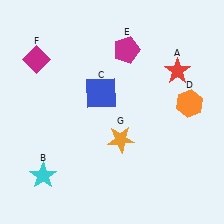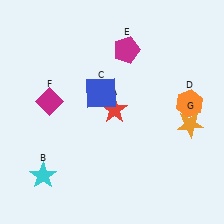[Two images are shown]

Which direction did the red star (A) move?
The red star (A) moved left.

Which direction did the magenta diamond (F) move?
The magenta diamond (F) moved down.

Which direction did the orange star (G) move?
The orange star (G) moved right.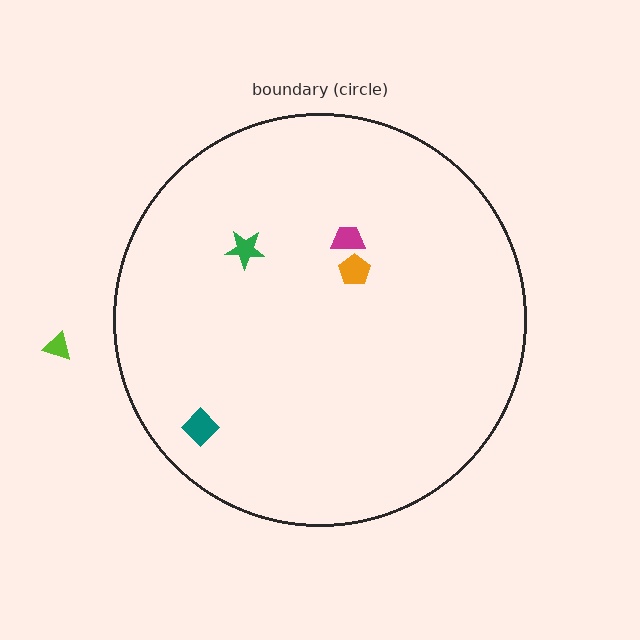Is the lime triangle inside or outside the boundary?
Outside.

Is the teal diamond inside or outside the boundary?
Inside.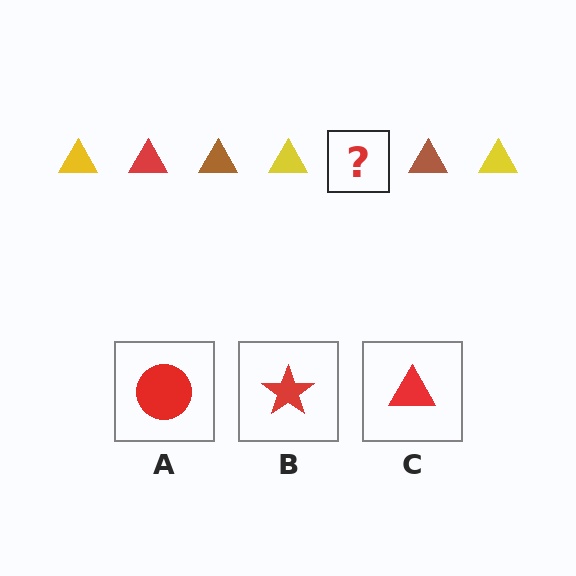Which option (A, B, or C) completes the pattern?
C.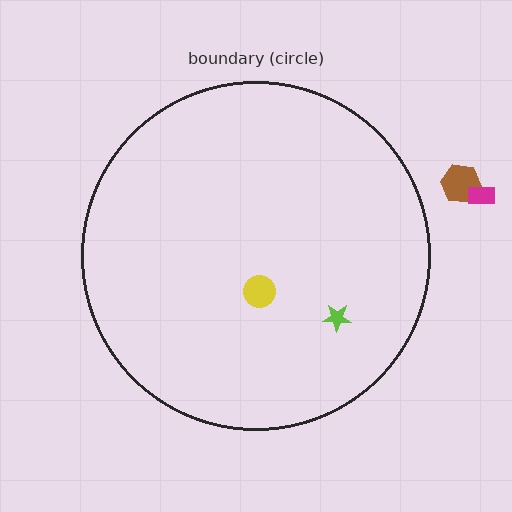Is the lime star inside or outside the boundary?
Inside.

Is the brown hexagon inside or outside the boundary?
Outside.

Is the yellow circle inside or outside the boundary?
Inside.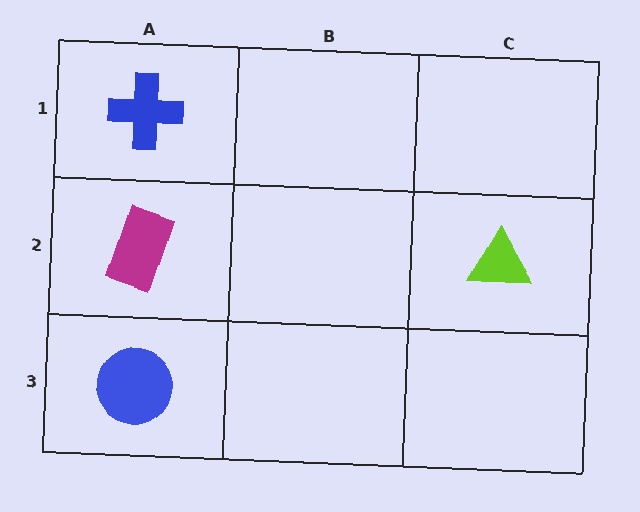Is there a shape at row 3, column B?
No, that cell is empty.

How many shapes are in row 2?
2 shapes.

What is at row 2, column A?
A magenta rectangle.